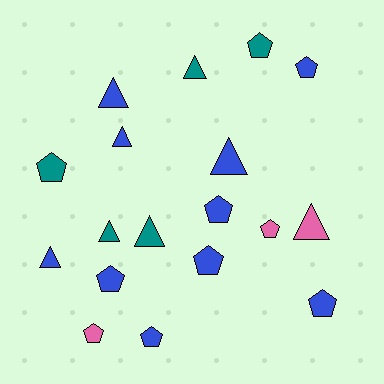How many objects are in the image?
There are 18 objects.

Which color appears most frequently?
Blue, with 10 objects.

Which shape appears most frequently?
Pentagon, with 10 objects.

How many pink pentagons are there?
There are 2 pink pentagons.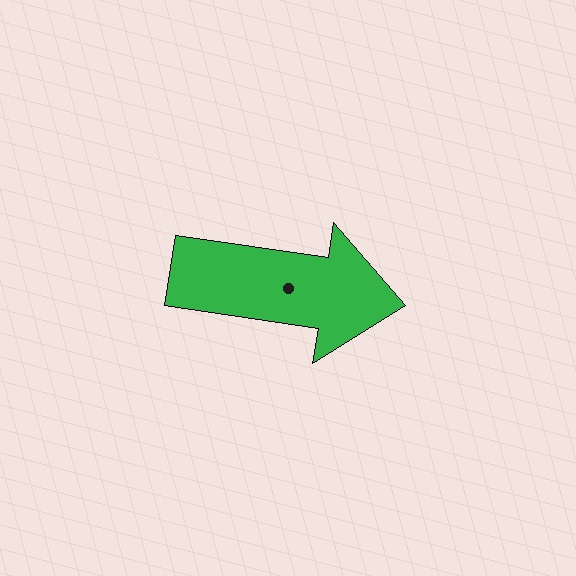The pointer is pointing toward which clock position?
Roughly 3 o'clock.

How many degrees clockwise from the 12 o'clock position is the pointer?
Approximately 98 degrees.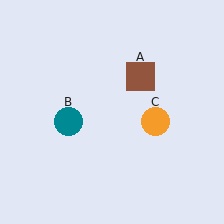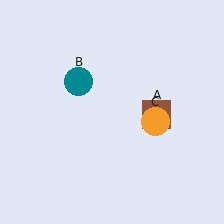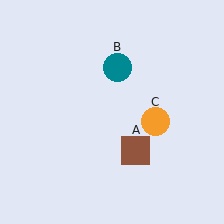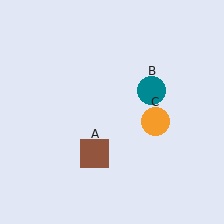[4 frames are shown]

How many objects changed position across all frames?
2 objects changed position: brown square (object A), teal circle (object B).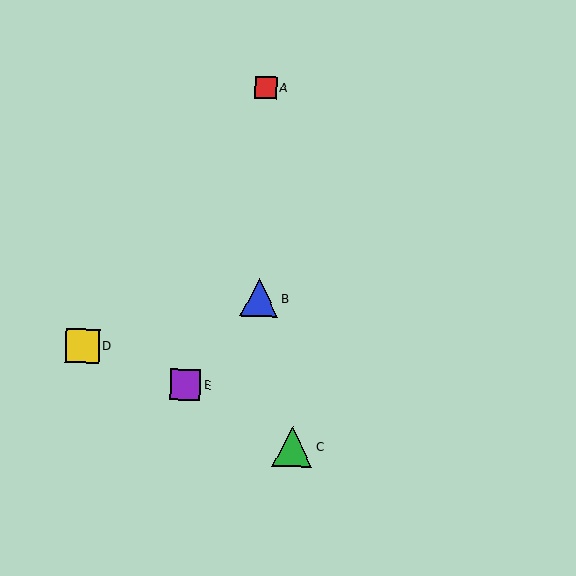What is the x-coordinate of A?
Object A is at x≈266.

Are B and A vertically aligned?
Yes, both are at x≈259.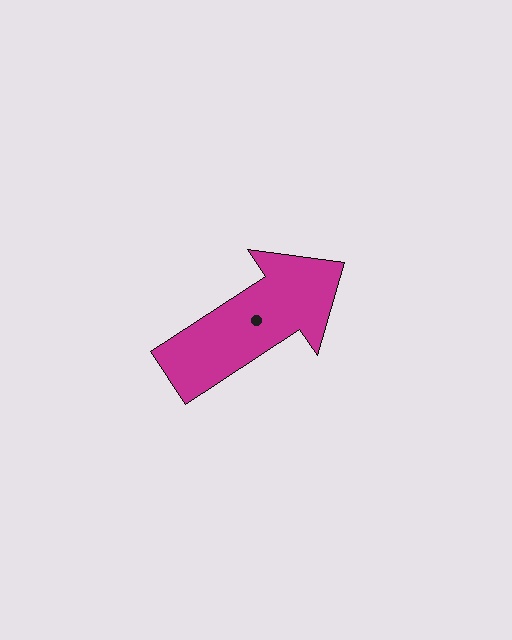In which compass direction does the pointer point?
Northeast.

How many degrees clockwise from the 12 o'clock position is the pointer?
Approximately 57 degrees.